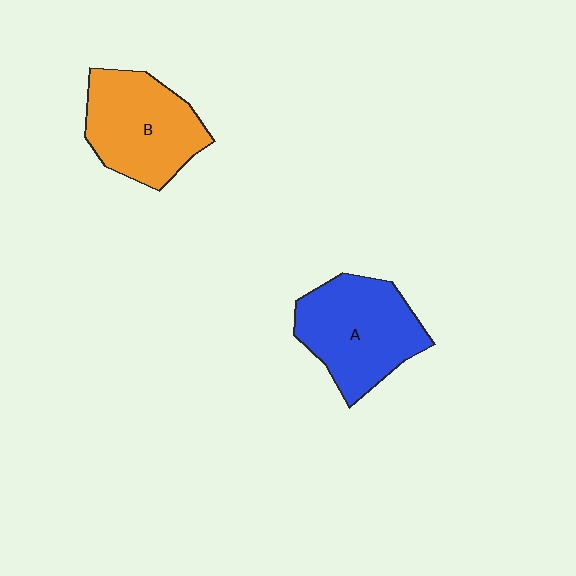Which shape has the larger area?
Shape A (blue).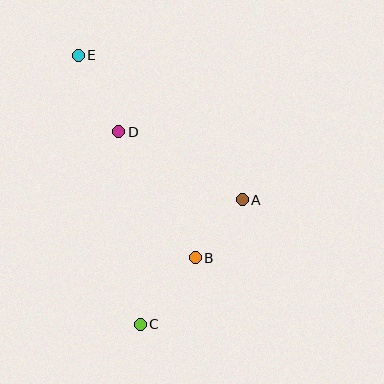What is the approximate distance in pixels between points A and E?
The distance between A and E is approximately 219 pixels.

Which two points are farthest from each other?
Points C and E are farthest from each other.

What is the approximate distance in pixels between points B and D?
The distance between B and D is approximately 147 pixels.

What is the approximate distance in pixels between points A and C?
The distance between A and C is approximately 161 pixels.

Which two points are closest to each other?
Points A and B are closest to each other.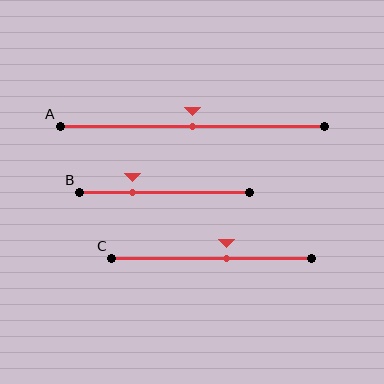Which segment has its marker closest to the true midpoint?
Segment A has its marker closest to the true midpoint.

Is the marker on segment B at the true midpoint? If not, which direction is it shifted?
No, the marker on segment B is shifted to the left by about 19% of the segment length.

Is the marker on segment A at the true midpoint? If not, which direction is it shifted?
Yes, the marker on segment A is at the true midpoint.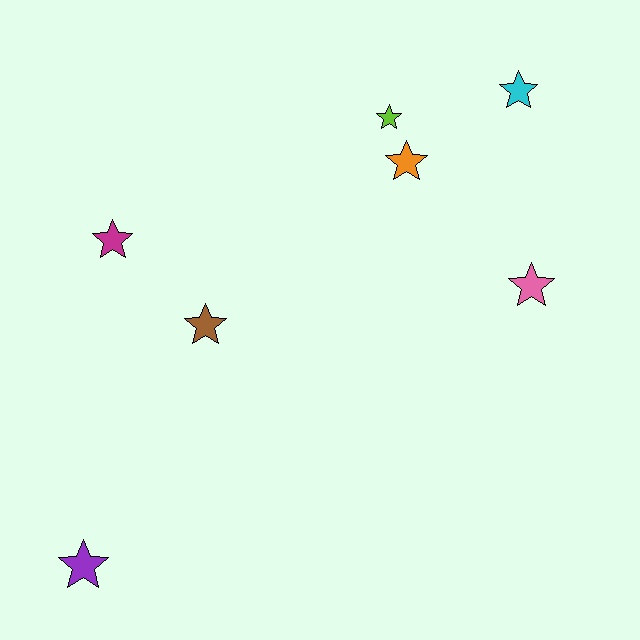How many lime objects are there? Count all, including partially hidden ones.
There is 1 lime object.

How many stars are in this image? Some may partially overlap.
There are 7 stars.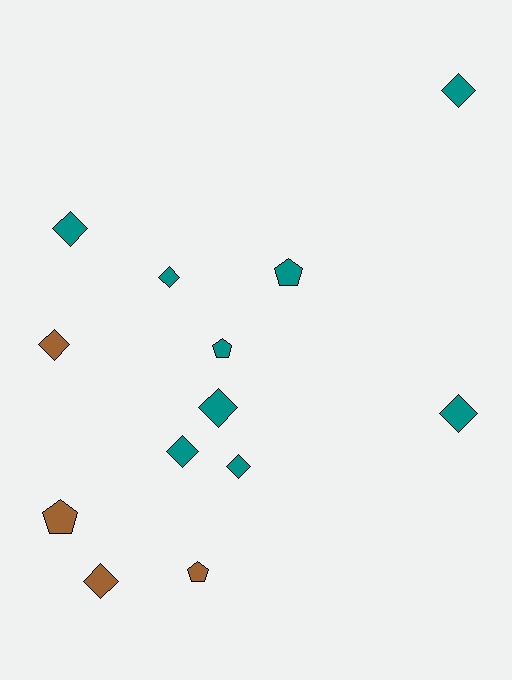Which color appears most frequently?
Teal, with 9 objects.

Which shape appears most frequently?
Diamond, with 9 objects.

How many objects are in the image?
There are 13 objects.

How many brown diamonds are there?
There are 2 brown diamonds.